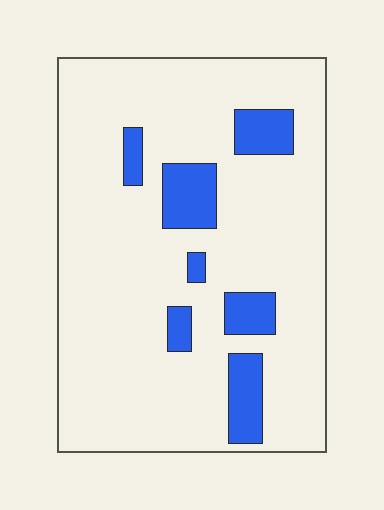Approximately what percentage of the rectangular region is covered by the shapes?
Approximately 15%.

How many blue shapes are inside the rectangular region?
7.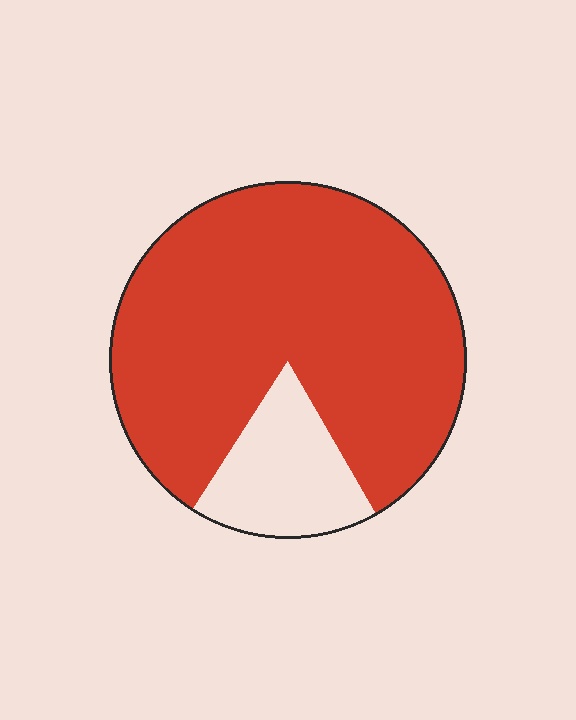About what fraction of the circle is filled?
About five sixths (5/6).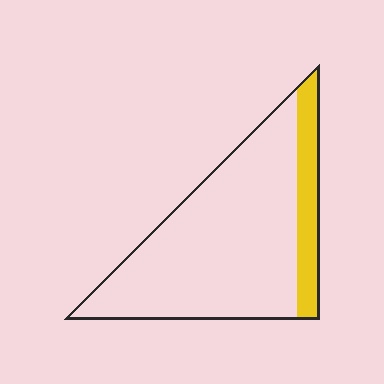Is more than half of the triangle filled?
No.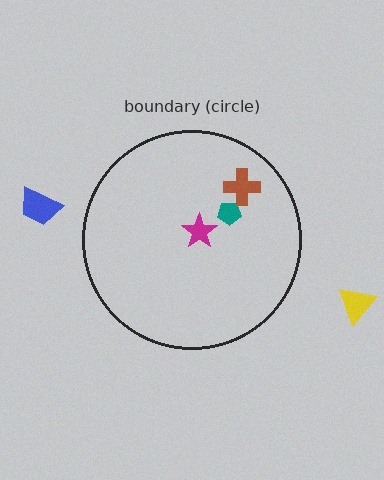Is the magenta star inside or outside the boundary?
Inside.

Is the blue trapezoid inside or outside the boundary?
Outside.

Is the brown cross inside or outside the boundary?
Inside.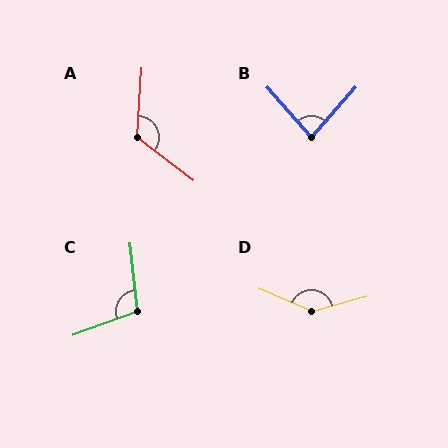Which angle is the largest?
D, at approximately 141 degrees.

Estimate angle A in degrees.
Approximately 123 degrees.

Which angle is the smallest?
B, at approximately 83 degrees.